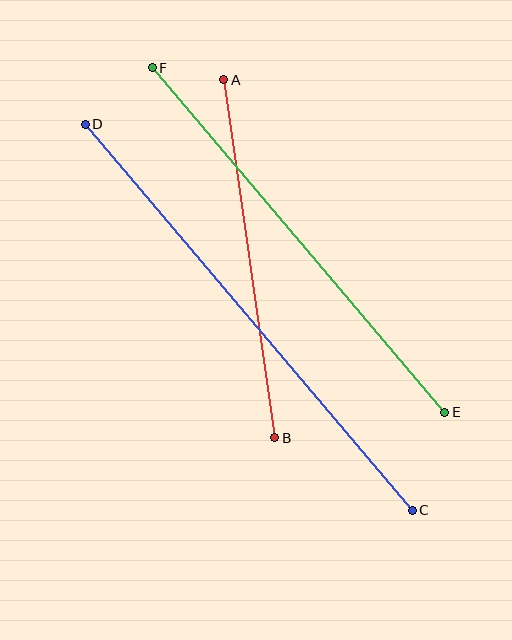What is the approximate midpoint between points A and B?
The midpoint is at approximately (249, 259) pixels.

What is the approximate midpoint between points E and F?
The midpoint is at approximately (298, 240) pixels.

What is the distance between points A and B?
The distance is approximately 362 pixels.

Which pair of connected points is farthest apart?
Points C and D are farthest apart.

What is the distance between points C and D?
The distance is approximately 506 pixels.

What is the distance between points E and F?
The distance is approximately 452 pixels.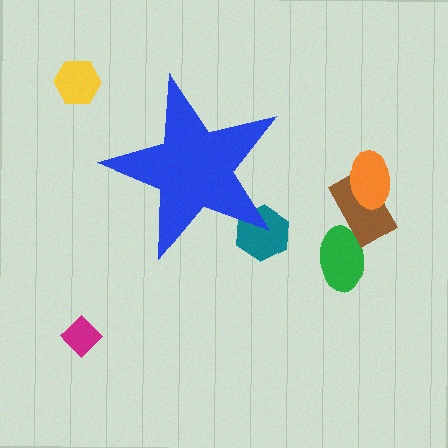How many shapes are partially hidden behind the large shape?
1 shape is partially hidden.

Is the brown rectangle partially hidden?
No, the brown rectangle is fully visible.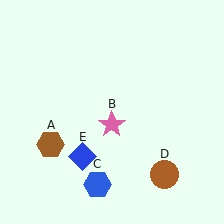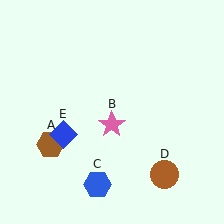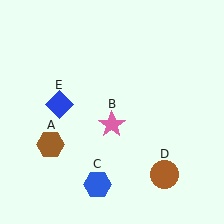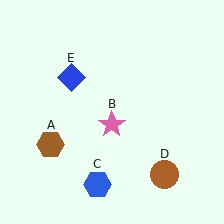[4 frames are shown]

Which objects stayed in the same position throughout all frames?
Brown hexagon (object A) and pink star (object B) and blue hexagon (object C) and brown circle (object D) remained stationary.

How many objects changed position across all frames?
1 object changed position: blue diamond (object E).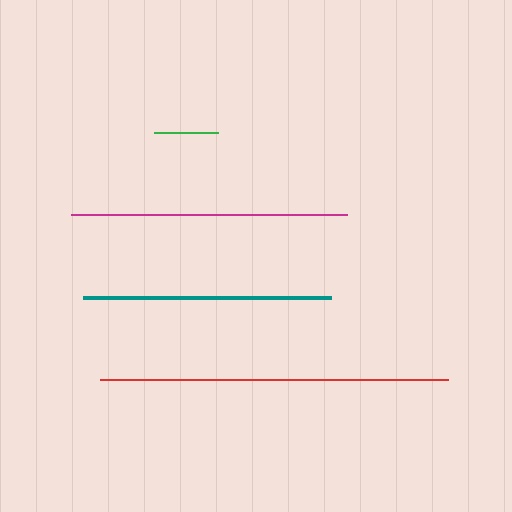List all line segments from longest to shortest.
From longest to shortest: red, magenta, teal, green.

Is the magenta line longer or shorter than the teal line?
The magenta line is longer than the teal line.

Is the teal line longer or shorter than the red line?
The red line is longer than the teal line.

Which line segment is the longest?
The red line is the longest at approximately 347 pixels.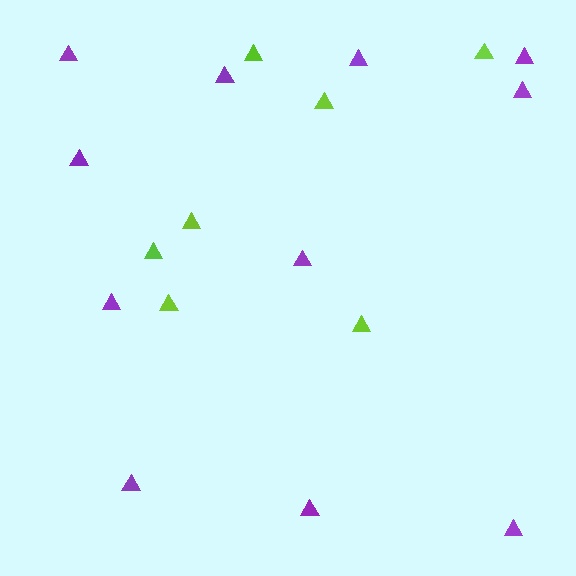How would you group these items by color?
There are 2 groups: one group of lime triangles (7) and one group of purple triangles (11).